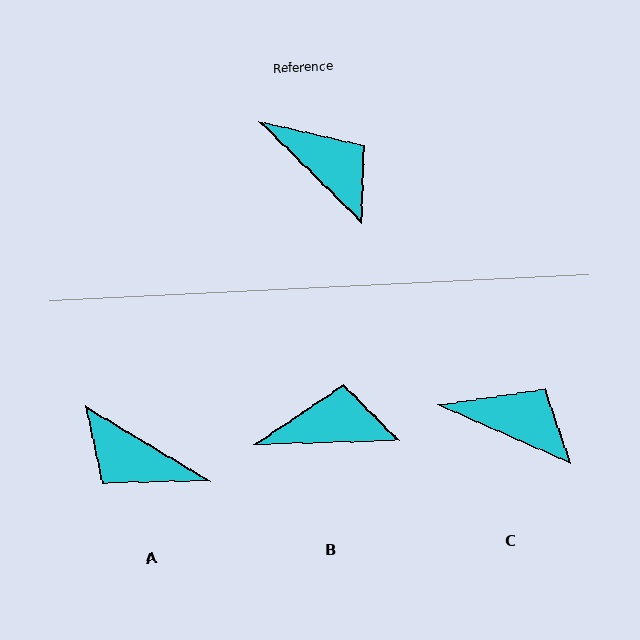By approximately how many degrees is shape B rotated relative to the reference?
Approximately 47 degrees counter-clockwise.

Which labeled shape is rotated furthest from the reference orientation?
A, about 166 degrees away.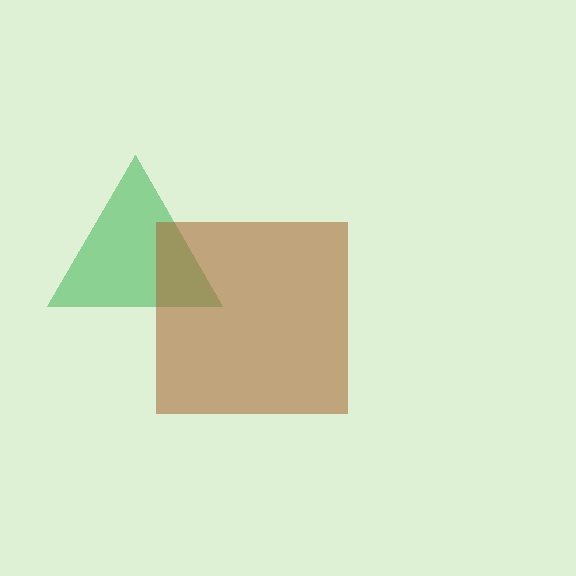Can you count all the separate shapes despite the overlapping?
Yes, there are 2 separate shapes.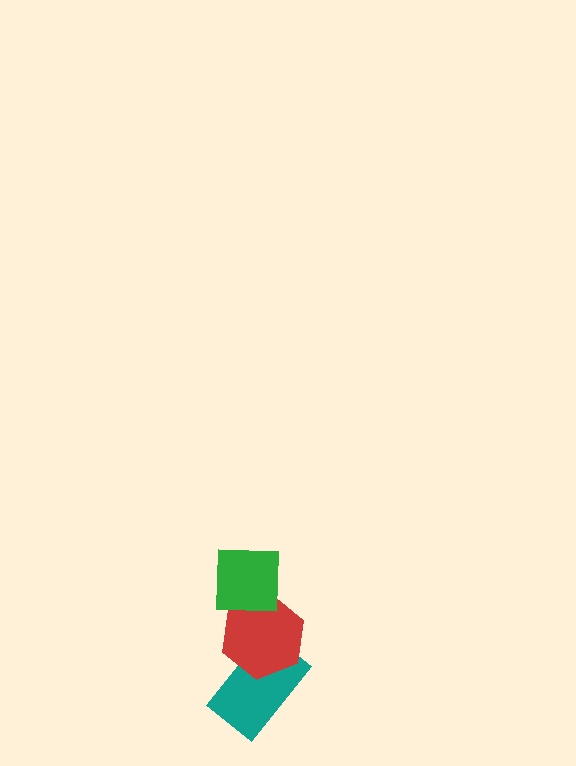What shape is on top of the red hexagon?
The green square is on top of the red hexagon.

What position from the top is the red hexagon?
The red hexagon is 2nd from the top.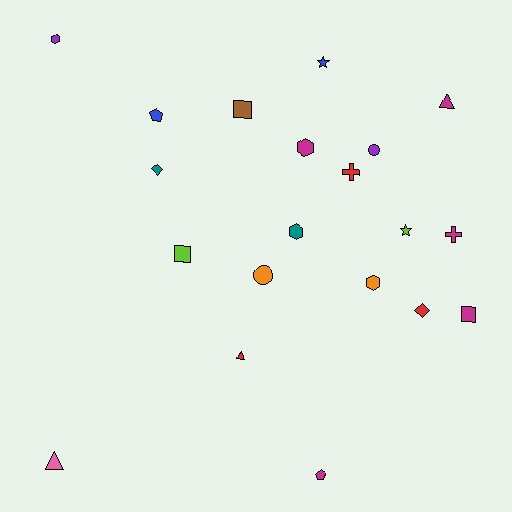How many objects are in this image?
There are 20 objects.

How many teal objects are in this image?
There are 2 teal objects.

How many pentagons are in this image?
There are 2 pentagons.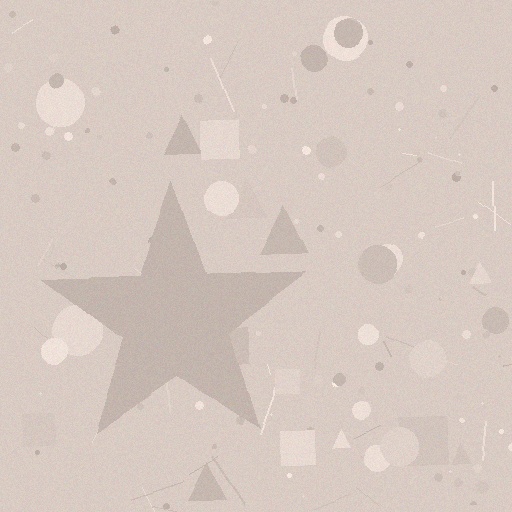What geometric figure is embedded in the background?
A star is embedded in the background.